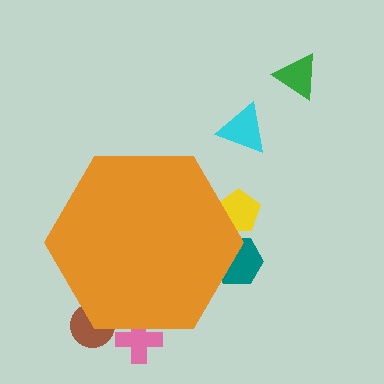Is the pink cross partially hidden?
Yes, the pink cross is partially hidden behind the orange hexagon.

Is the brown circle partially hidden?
Yes, the brown circle is partially hidden behind the orange hexagon.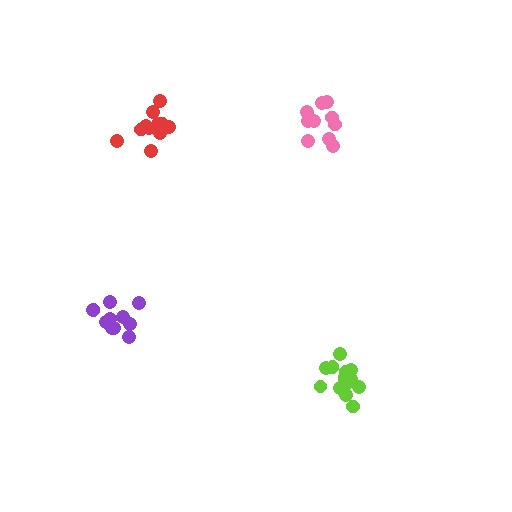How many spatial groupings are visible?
There are 4 spatial groupings.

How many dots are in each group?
Group 1: 11 dots, Group 2: 11 dots, Group 3: 16 dots, Group 4: 11 dots (49 total).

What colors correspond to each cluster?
The clusters are colored: pink, red, lime, purple.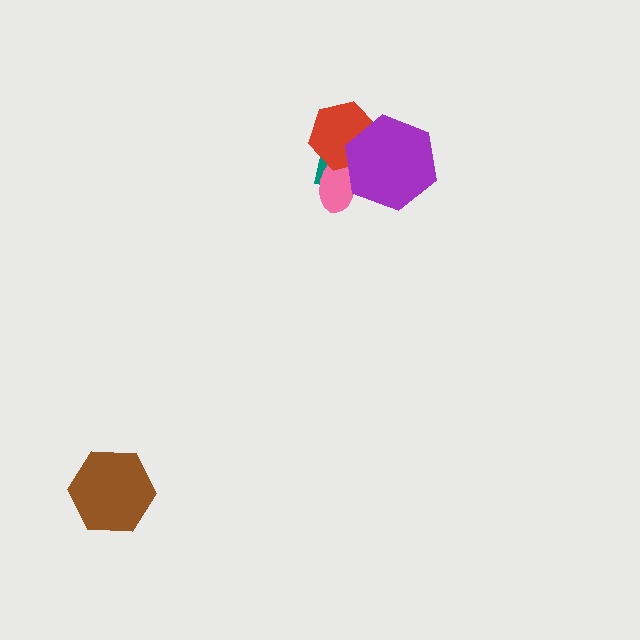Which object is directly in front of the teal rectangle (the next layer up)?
The pink ellipse is directly in front of the teal rectangle.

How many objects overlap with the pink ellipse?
3 objects overlap with the pink ellipse.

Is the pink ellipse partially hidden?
Yes, it is partially covered by another shape.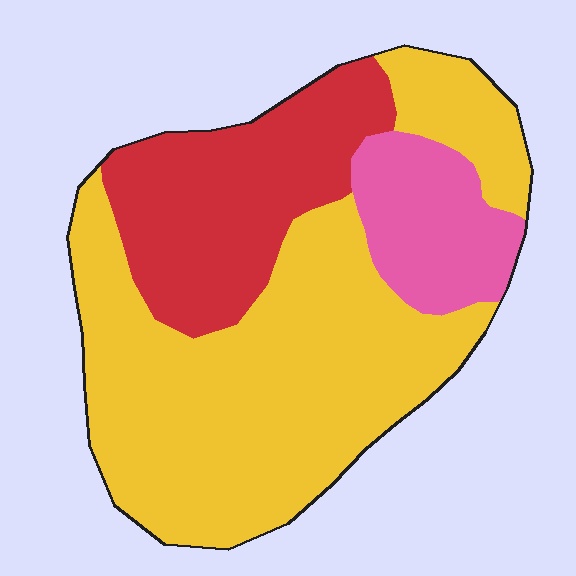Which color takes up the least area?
Pink, at roughly 15%.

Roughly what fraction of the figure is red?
Red takes up about one quarter (1/4) of the figure.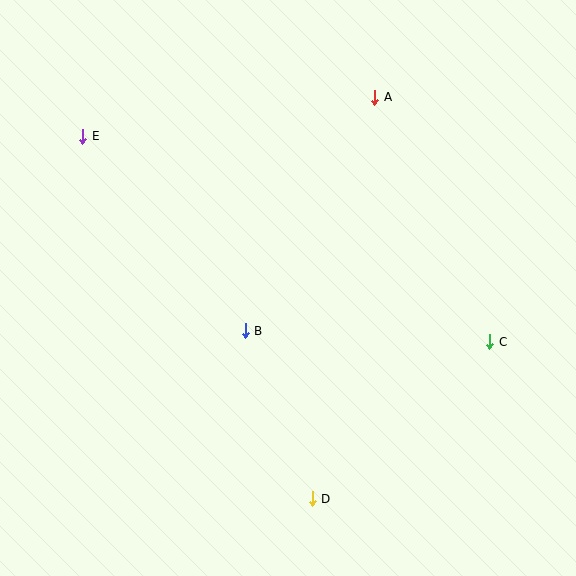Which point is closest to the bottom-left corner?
Point D is closest to the bottom-left corner.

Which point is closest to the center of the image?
Point B at (245, 331) is closest to the center.